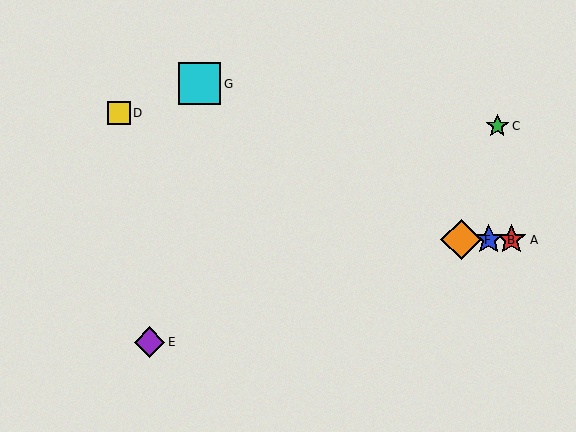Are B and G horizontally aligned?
No, B is at y≈240 and G is at y≈84.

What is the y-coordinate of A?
Object A is at y≈240.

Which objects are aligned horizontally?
Objects A, B, F are aligned horizontally.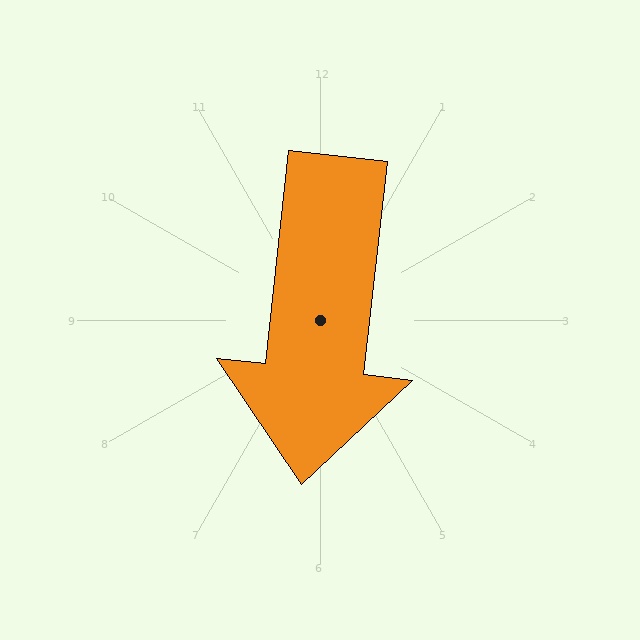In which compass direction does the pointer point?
South.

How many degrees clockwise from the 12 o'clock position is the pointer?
Approximately 186 degrees.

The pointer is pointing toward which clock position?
Roughly 6 o'clock.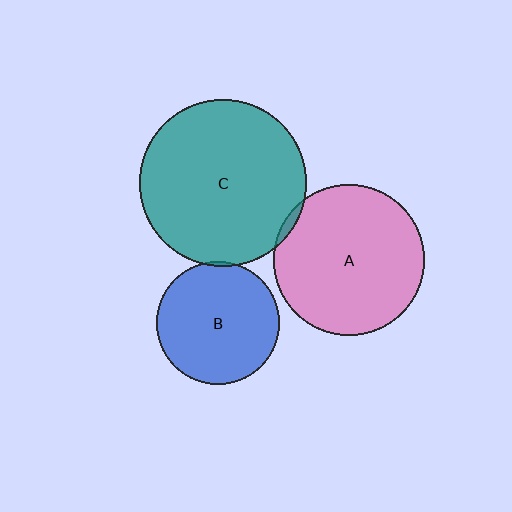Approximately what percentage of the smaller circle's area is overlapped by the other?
Approximately 5%.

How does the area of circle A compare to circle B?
Approximately 1.5 times.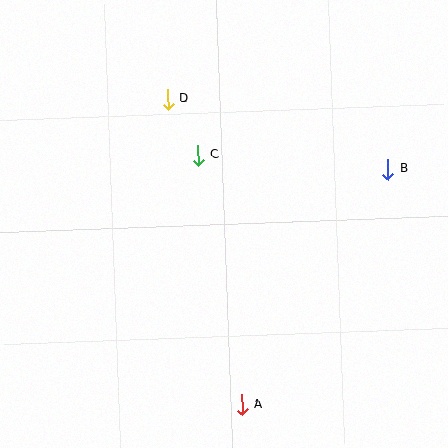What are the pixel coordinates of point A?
Point A is at (242, 405).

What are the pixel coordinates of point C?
Point C is at (198, 155).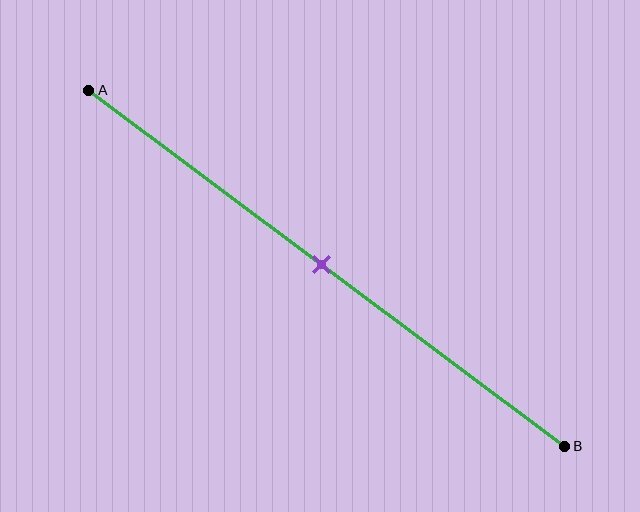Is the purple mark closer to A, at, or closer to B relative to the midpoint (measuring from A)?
The purple mark is approximately at the midpoint of segment AB.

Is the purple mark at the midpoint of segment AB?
Yes, the mark is approximately at the midpoint.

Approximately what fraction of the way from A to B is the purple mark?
The purple mark is approximately 50% of the way from A to B.